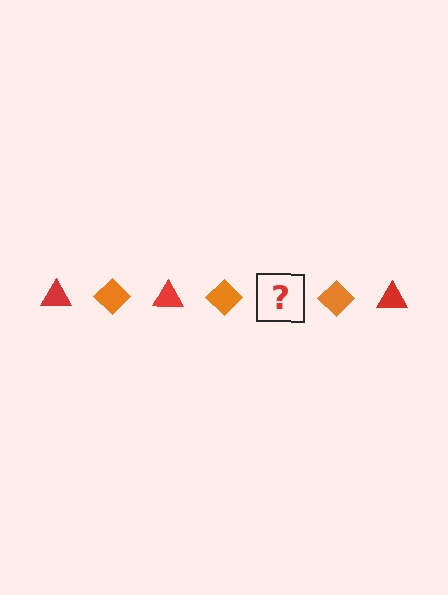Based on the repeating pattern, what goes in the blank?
The blank should be a red triangle.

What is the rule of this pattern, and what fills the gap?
The rule is that the pattern alternates between red triangle and orange diamond. The gap should be filled with a red triangle.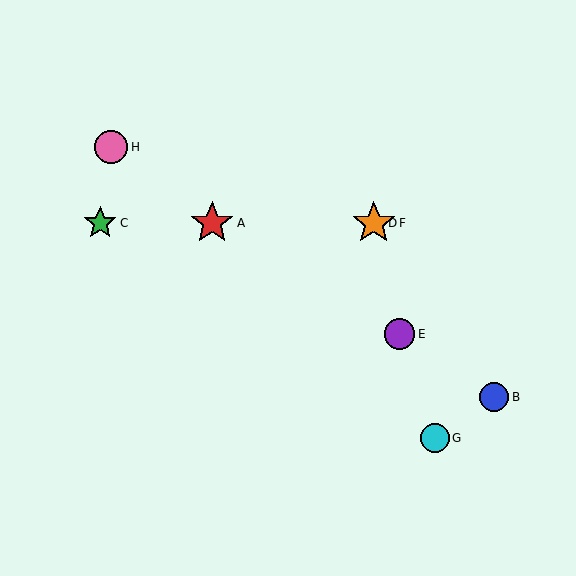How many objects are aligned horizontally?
4 objects (A, C, D, F) are aligned horizontally.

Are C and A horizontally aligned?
Yes, both are at y≈223.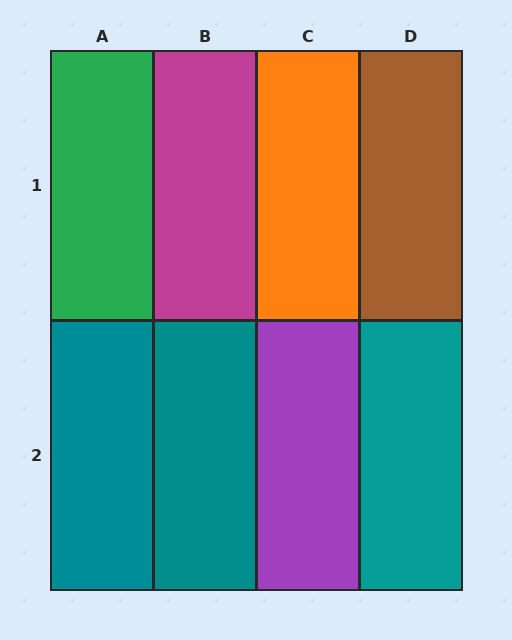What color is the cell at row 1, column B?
Magenta.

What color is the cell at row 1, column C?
Orange.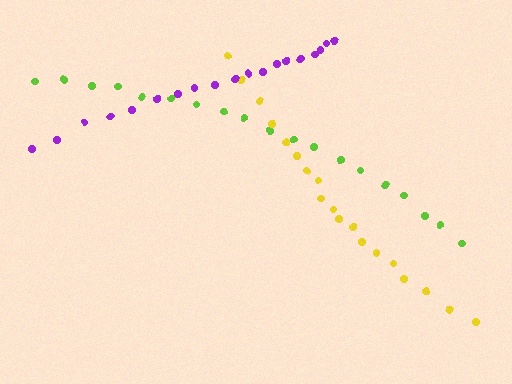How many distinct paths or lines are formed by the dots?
There are 3 distinct paths.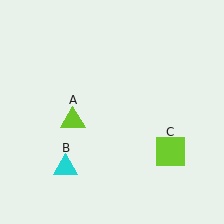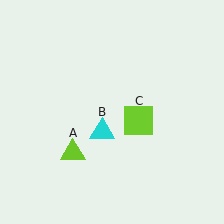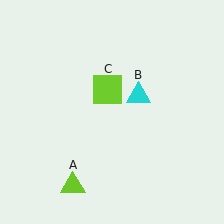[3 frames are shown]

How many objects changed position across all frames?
3 objects changed position: lime triangle (object A), cyan triangle (object B), lime square (object C).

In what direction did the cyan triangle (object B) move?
The cyan triangle (object B) moved up and to the right.